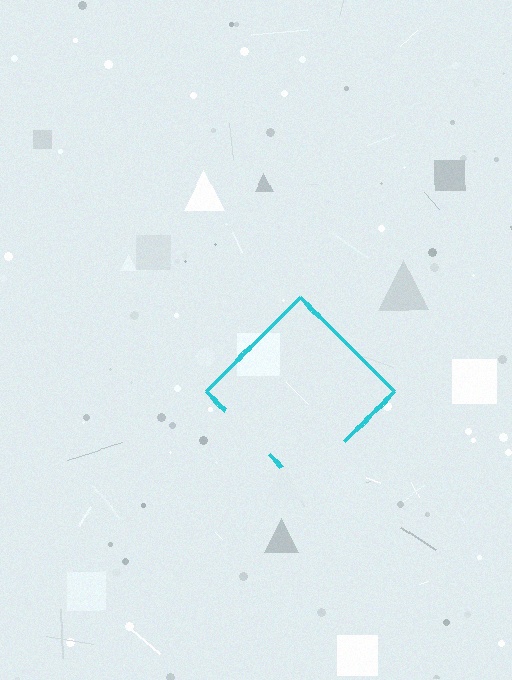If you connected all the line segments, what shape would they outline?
They would outline a diamond.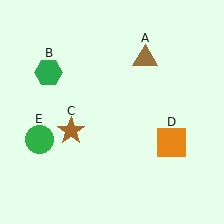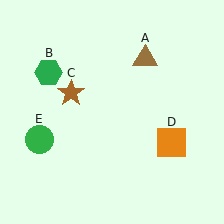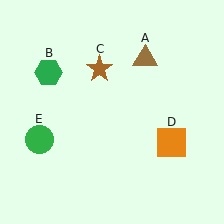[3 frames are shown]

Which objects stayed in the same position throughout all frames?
Brown triangle (object A) and green hexagon (object B) and orange square (object D) and green circle (object E) remained stationary.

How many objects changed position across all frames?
1 object changed position: brown star (object C).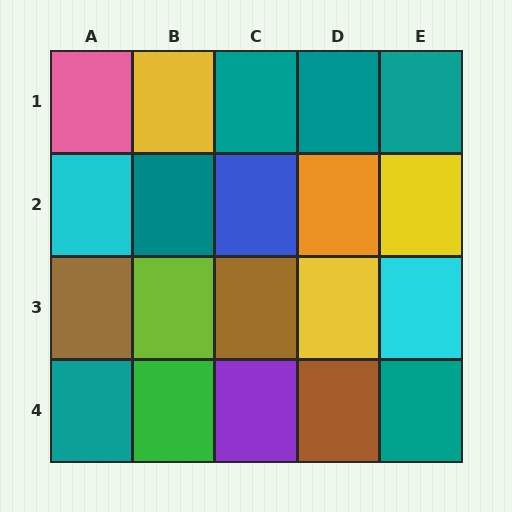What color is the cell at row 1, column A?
Pink.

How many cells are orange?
1 cell is orange.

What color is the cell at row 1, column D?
Teal.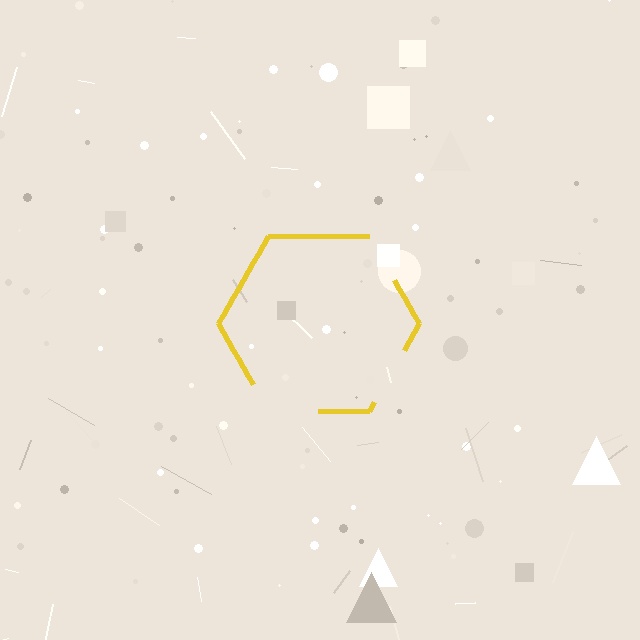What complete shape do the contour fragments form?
The contour fragments form a hexagon.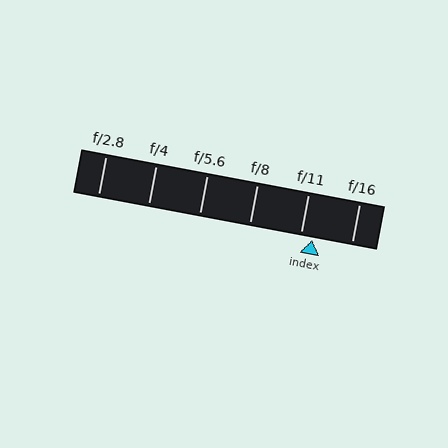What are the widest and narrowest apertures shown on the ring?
The widest aperture shown is f/2.8 and the narrowest is f/16.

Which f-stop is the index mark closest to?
The index mark is closest to f/11.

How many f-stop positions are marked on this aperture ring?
There are 6 f-stop positions marked.